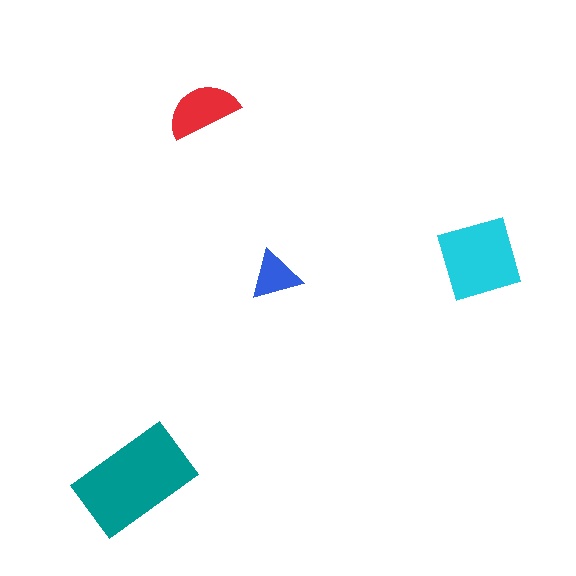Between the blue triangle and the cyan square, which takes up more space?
The cyan square.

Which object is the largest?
The teal rectangle.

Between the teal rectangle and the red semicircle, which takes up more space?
The teal rectangle.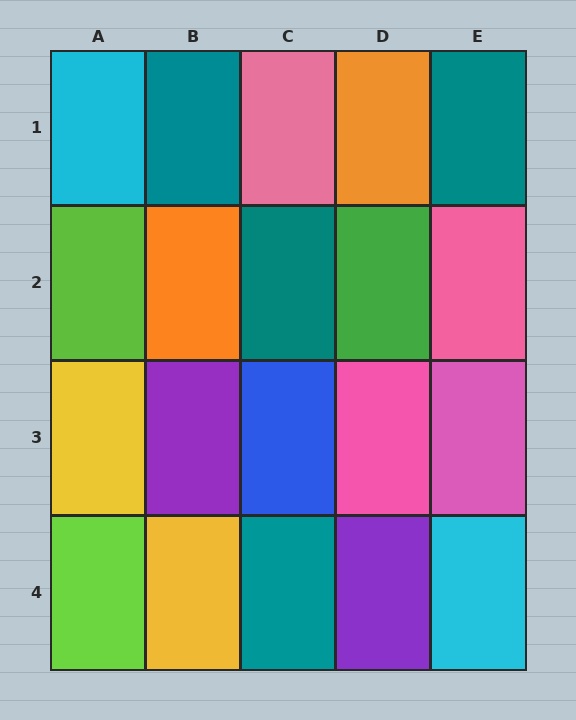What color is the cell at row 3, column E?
Pink.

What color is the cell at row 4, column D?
Purple.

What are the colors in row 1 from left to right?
Cyan, teal, pink, orange, teal.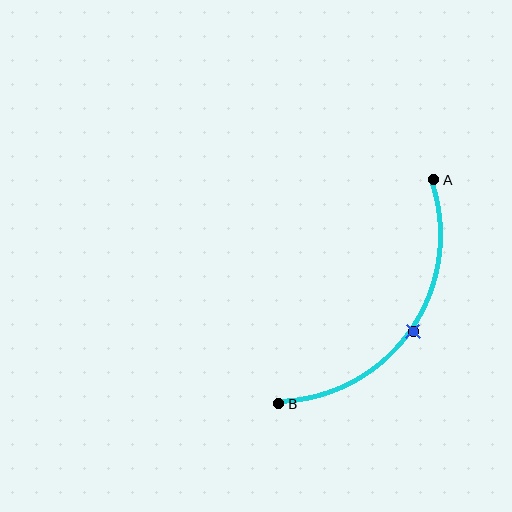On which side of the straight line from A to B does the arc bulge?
The arc bulges below and to the right of the straight line connecting A and B.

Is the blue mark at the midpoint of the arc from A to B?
Yes. The blue mark lies on the arc at equal arc-length from both A and B — it is the arc midpoint.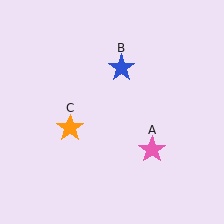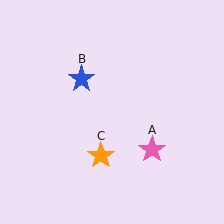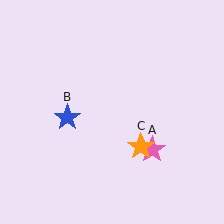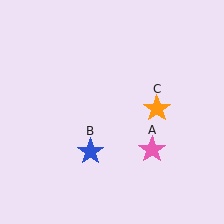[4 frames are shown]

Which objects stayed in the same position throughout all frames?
Pink star (object A) remained stationary.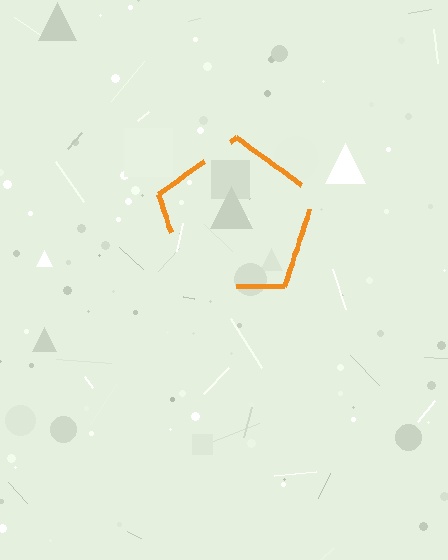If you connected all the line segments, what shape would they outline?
They would outline a pentagon.